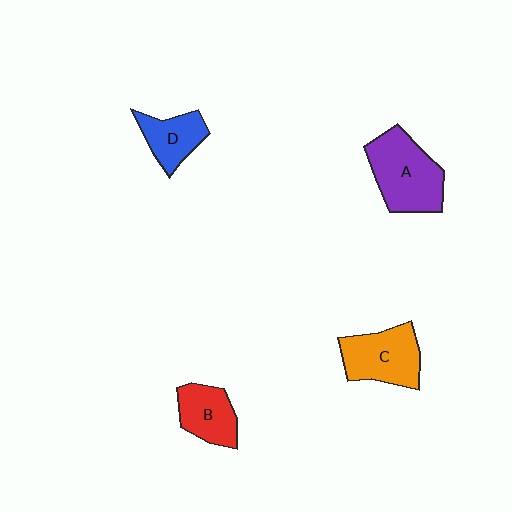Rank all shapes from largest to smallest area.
From largest to smallest: A (purple), C (orange), B (red), D (blue).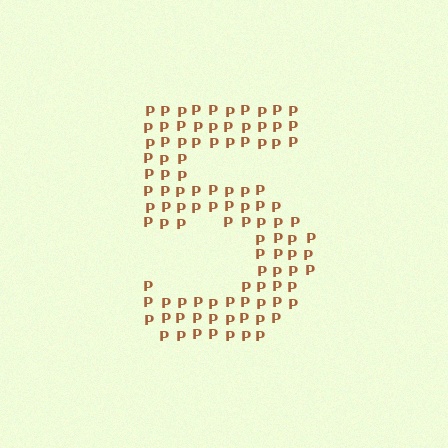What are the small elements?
The small elements are letter P's.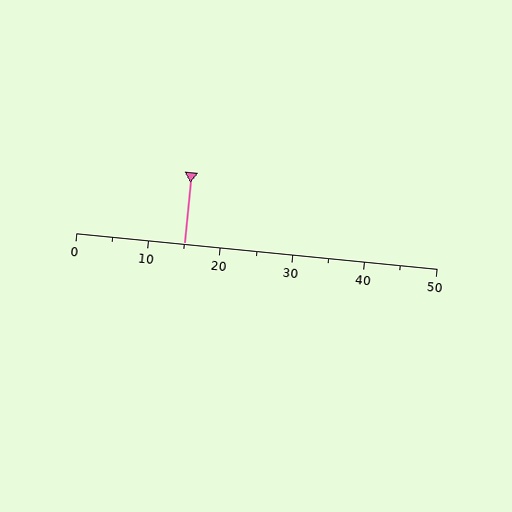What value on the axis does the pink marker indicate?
The marker indicates approximately 15.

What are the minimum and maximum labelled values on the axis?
The axis runs from 0 to 50.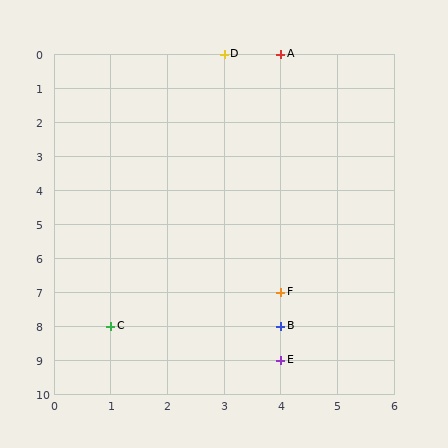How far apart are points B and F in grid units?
Points B and F are 1 row apart.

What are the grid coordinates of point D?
Point D is at grid coordinates (3, 0).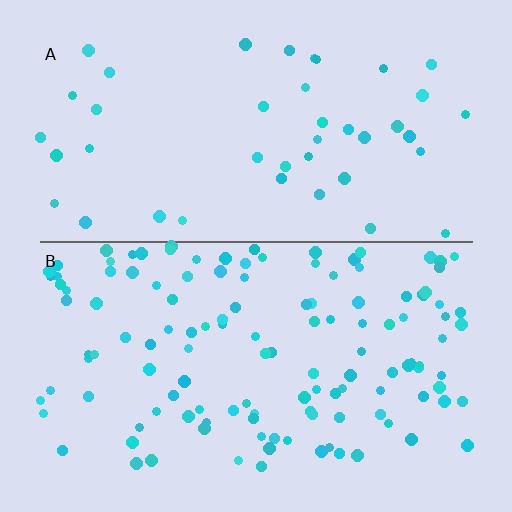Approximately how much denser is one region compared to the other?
Approximately 3.0× — region B over region A.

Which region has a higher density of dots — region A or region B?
B (the bottom).